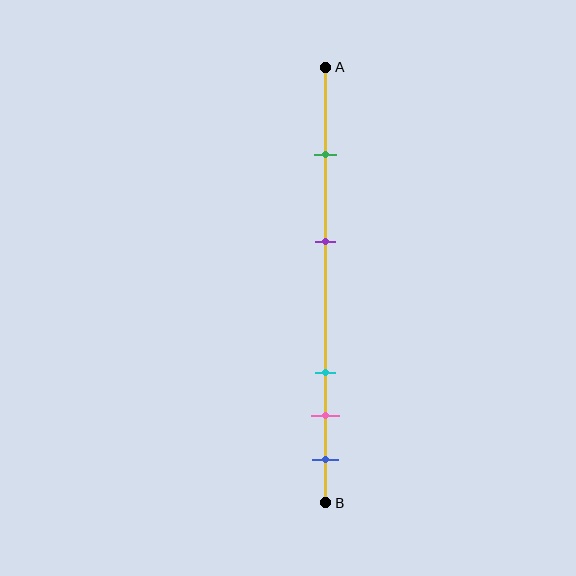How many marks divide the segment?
There are 5 marks dividing the segment.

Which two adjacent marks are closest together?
The pink and blue marks are the closest adjacent pair.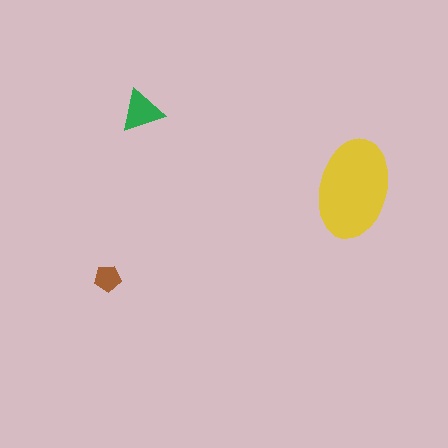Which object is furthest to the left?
The brown pentagon is leftmost.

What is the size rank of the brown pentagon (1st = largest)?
3rd.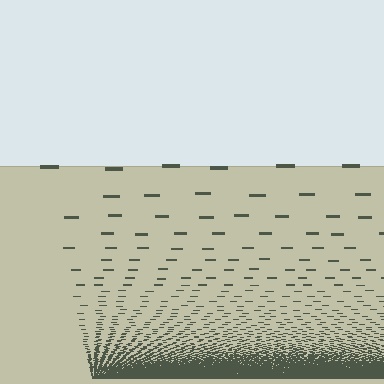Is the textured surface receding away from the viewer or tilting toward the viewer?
The surface appears to tilt toward the viewer. Texture elements get larger and sparser toward the top.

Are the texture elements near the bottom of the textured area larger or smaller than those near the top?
Smaller. The gradient is inverted — elements near the bottom are smaller and denser.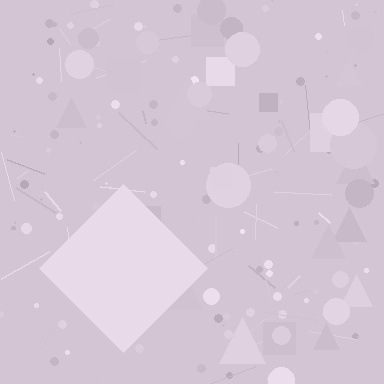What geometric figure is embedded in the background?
A diamond is embedded in the background.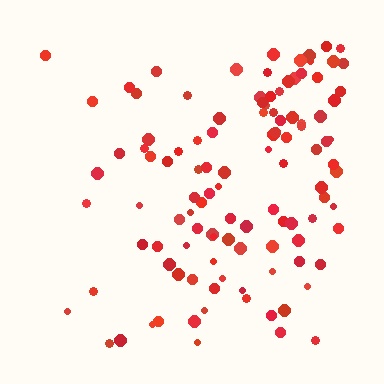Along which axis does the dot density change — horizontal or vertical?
Horizontal.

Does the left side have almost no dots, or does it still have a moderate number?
Still a moderate number, just noticeably fewer than the right.